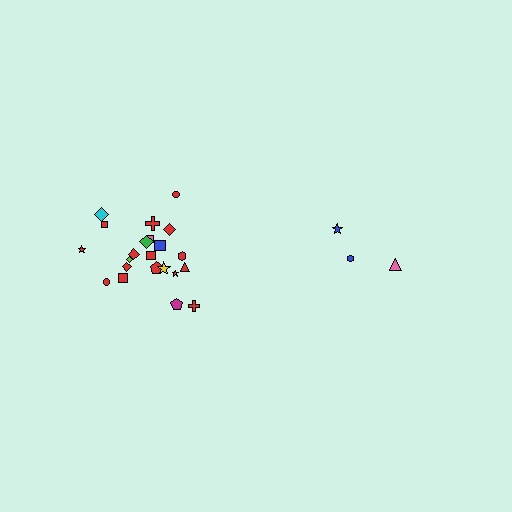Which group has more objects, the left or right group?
The left group.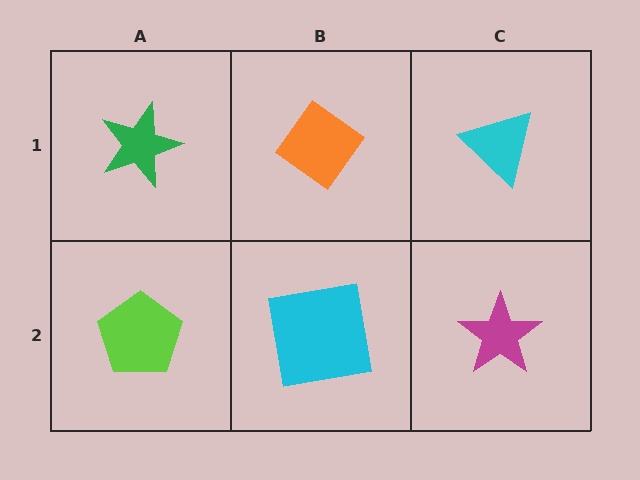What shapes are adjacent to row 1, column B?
A cyan square (row 2, column B), a green star (row 1, column A), a cyan triangle (row 1, column C).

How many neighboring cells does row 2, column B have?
3.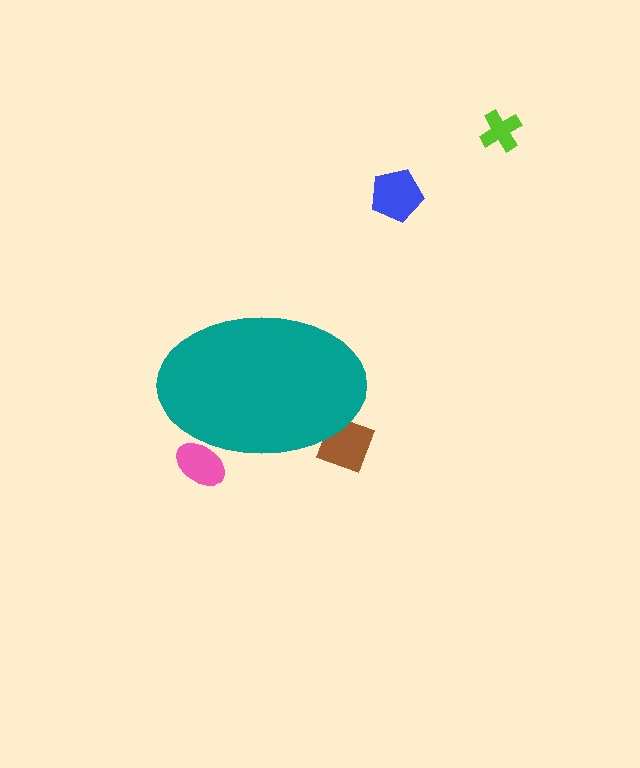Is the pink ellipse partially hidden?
Yes, the pink ellipse is partially hidden behind the teal ellipse.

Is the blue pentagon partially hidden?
No, the blue pentagon is fully visible.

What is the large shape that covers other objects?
A teal ellipse.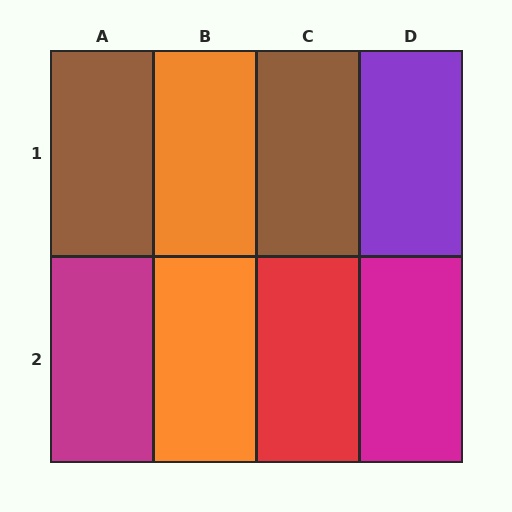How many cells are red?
1 cell is red.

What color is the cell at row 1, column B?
Orange.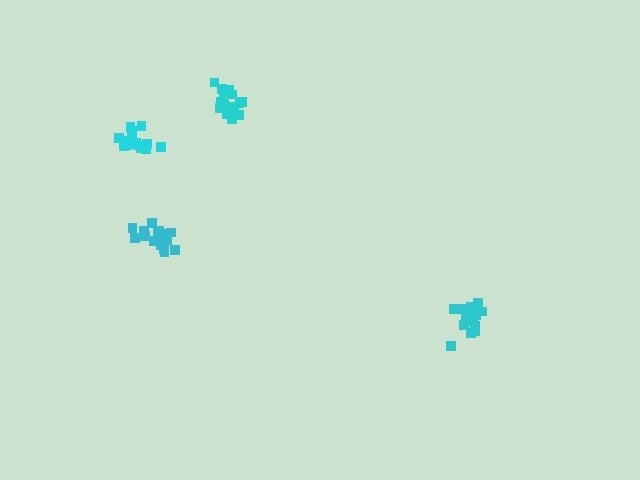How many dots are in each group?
Group 1: 19 dots, Group 2: 18 dots, Group 3: 18 dots, Group 4: 16 dots (71 total).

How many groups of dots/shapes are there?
There are 4 groups.